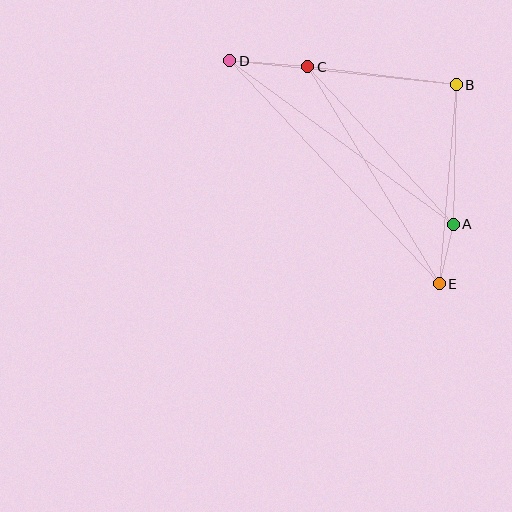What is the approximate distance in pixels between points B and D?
The distance between B and D is approximately 228 pixels.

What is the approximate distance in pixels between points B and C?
The distance between B and C is approximately 149 pixels.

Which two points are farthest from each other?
Points D and E are farthest from each other.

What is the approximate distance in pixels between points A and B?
The distance between A and B is approximately 139 pixels.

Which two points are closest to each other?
Points A and E are closest to each other.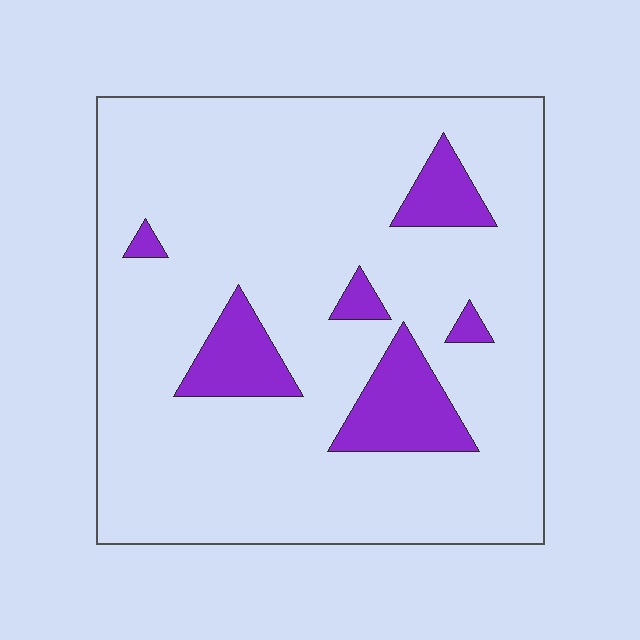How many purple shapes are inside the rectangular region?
6.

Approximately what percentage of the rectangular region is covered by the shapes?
Approximately 15%.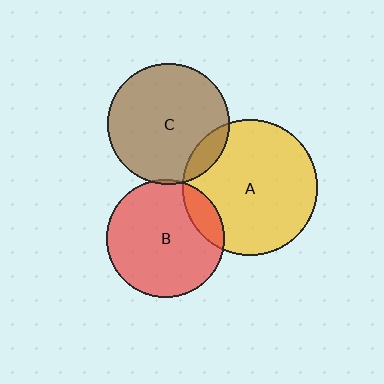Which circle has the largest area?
Circle A (yellow).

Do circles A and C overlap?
Yes.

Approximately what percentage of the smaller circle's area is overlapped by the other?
Approximately 10%.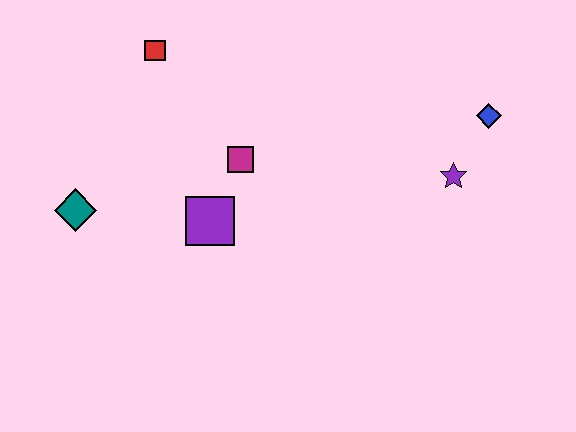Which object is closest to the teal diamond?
The purple square is closest to the teal diamond.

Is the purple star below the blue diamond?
Yes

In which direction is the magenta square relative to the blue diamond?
The magenta square is to the left of the blue diamond.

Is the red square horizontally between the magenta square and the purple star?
No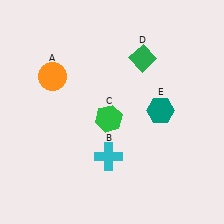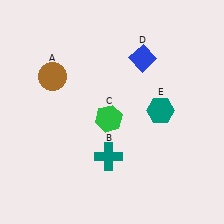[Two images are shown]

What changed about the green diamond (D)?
In Image 1, D is green. In Image 2, it changed to blue.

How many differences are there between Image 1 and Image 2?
There are 3 differences between the two images.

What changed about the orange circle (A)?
In Image 1, A is orange. In Image 2, it changed to brown.